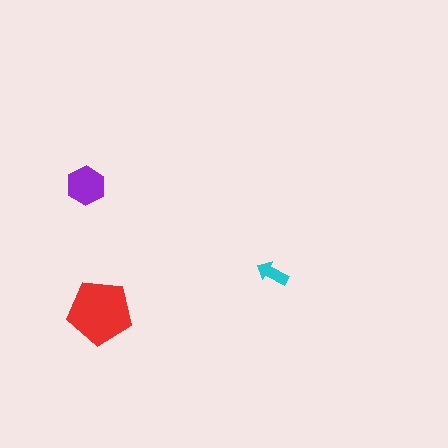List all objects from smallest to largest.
The cyan arrow, the purple hexagon, the red pentagon.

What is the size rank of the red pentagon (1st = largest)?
1st.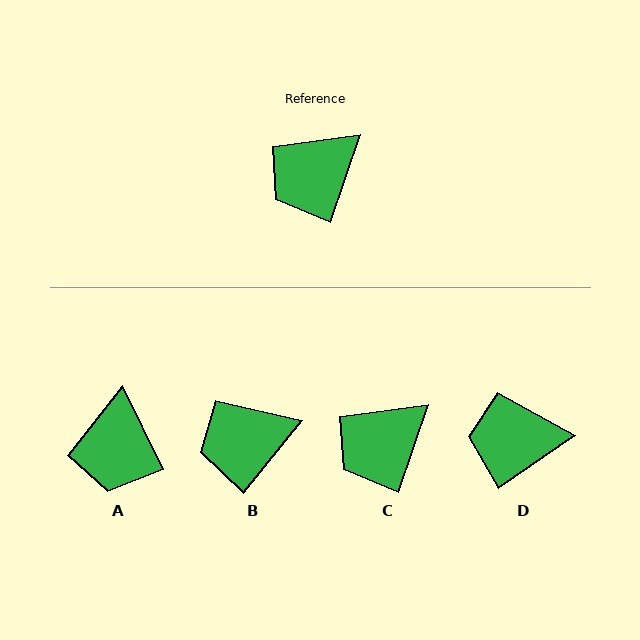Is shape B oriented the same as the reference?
No, it is off by about 21 degrees.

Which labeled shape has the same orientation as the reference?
C.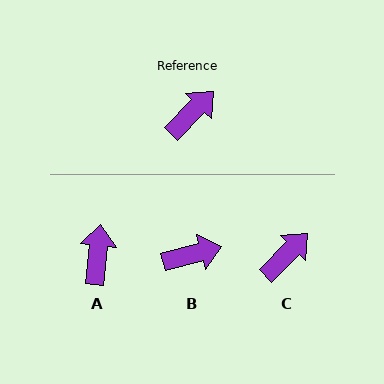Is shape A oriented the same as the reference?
No, it is off by about 39 degrees.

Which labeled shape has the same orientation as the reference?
C.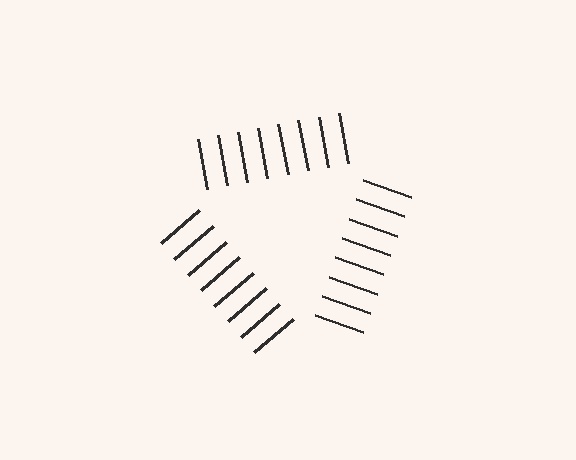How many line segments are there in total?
24 — 8 along each of the 3 edges.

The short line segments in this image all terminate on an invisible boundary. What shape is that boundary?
An illusory triangle — the line segments terminate on its edges but no continuous stroke is drawn.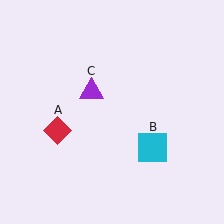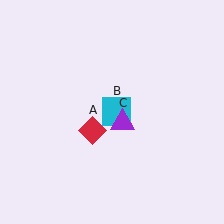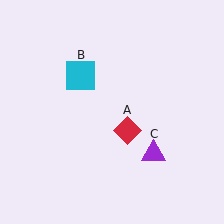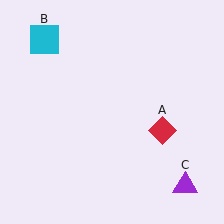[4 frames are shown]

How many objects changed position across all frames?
3 objects changed position: red diamond (object A), cyan square (object B), purple triangle (object C).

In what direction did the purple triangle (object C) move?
The purple triangle (object C) moved down and to the right.